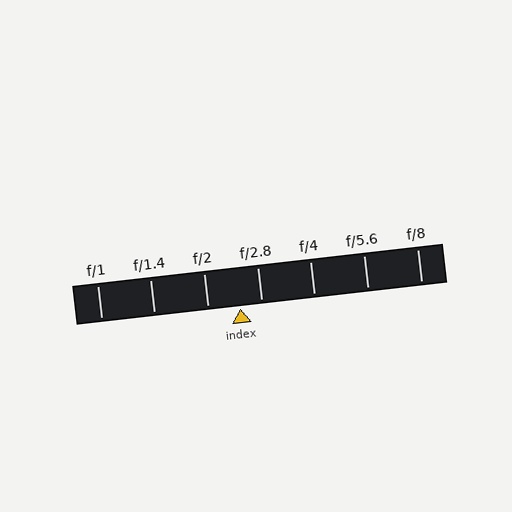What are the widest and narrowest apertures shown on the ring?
The widest aperture shown is f/1 and the narrowest is f/8.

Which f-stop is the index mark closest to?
The index mark is closest to f/2.8.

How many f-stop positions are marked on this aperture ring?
There are 7 f-stop positions marked.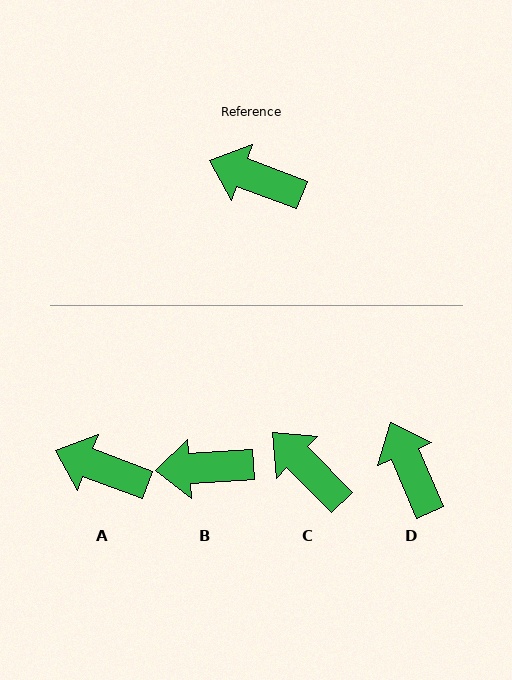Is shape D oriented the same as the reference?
No, it is off by about 46 degrees.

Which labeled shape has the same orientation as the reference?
A.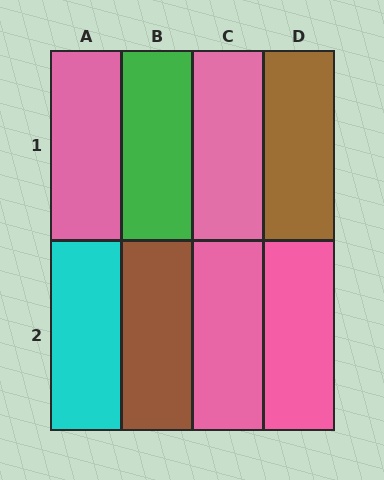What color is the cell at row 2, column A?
Cyan.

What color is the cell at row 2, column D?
Pink.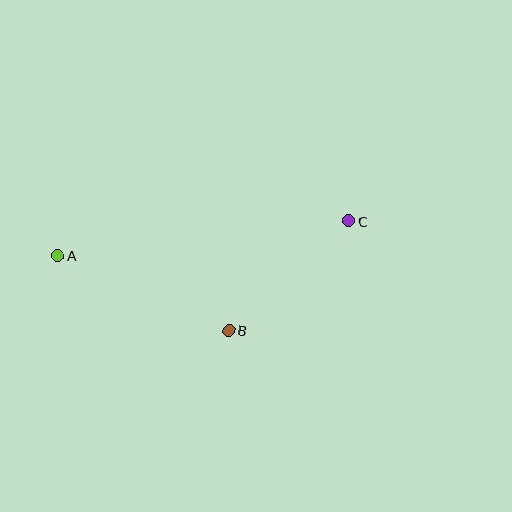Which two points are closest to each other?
Points B and C are closest to each other.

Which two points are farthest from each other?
Points A and C are farthest from each other.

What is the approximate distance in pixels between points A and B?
The distance between A and B is approximately 187 pixels.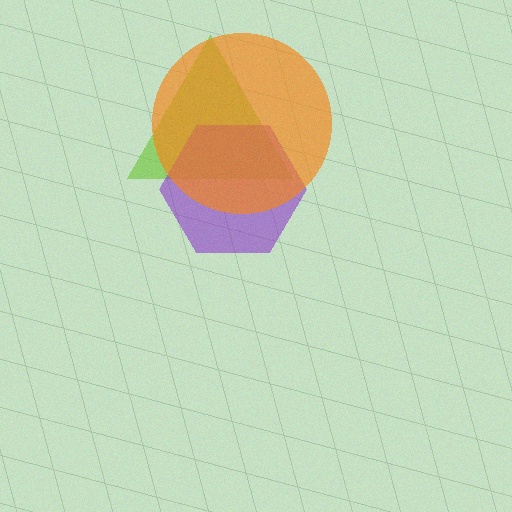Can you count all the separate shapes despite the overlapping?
Yes, there are 3 separate shapes.